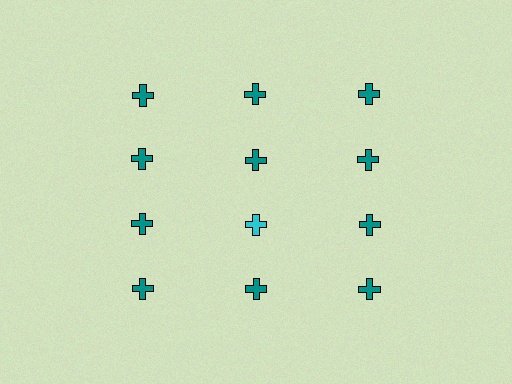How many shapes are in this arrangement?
There are 12 shapes arranged in a grid pattern.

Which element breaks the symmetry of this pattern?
The cyan cross in the third row, second from left column breaks the symmetry. All other shapes are teal crosses.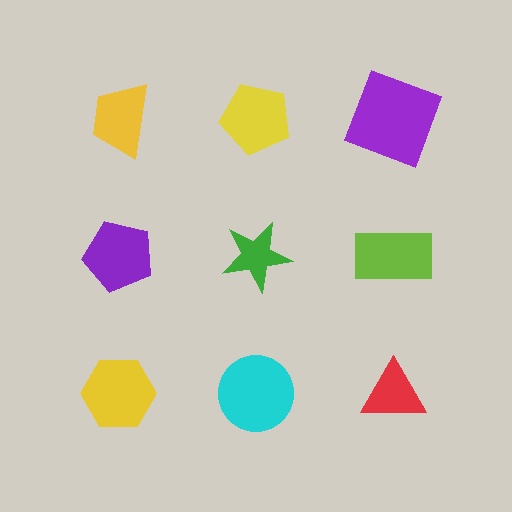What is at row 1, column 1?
A yellow trapezoid.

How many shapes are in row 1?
3 shapes.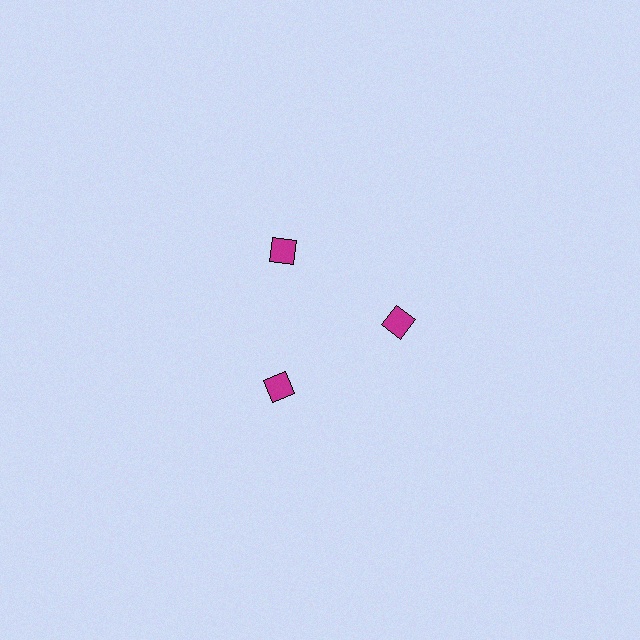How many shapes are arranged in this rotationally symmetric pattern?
There are 3 shapes, arranged in 3 groups of 1.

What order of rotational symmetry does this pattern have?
This pattern has 3-fold rotational symmetry.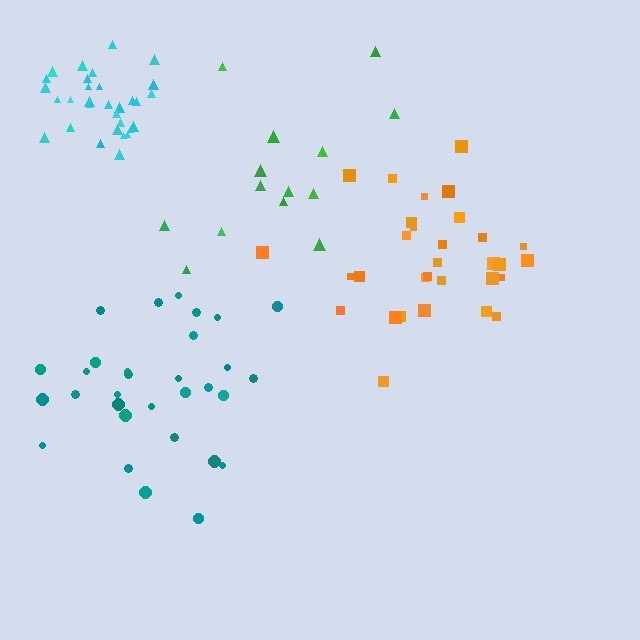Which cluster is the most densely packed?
Cyan.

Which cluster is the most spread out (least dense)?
Green.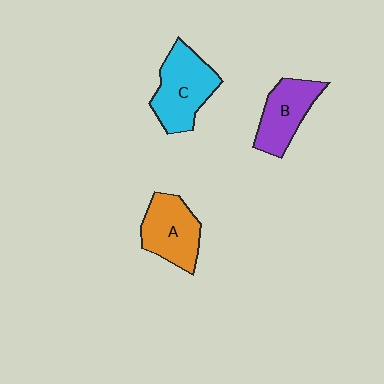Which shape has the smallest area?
Shape B (purple).